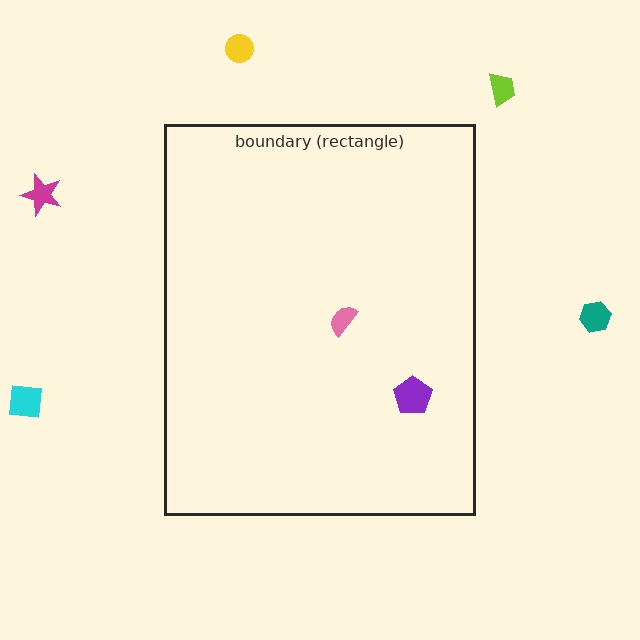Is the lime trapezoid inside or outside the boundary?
Outside.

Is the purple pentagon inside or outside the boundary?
Inside.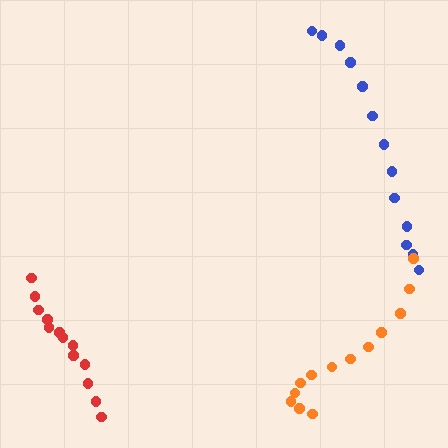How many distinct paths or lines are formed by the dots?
There are 3 distinct paths.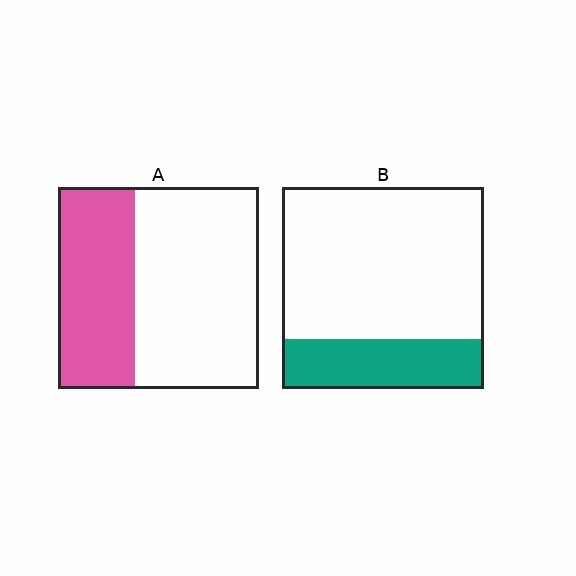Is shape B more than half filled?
No.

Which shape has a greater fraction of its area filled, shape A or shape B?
Shape A.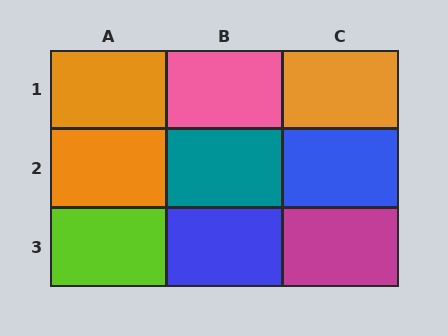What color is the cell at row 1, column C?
Orange.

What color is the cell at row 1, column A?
Orange.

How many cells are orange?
3 cells are orange.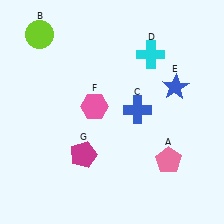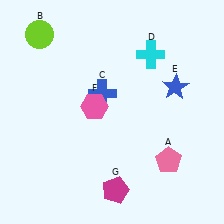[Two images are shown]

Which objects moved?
The objects that moved are: the blue cross (C), the magenta pentagon (G).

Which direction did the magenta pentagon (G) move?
The magenta pentagon (G) moved down.